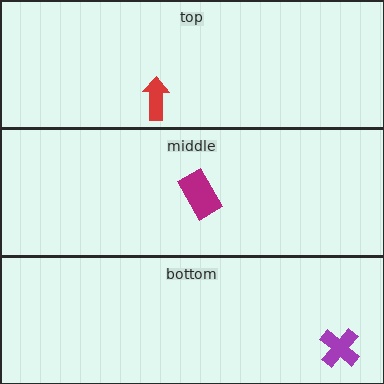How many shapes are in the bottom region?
1.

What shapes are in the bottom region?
The purple cross.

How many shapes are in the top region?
1.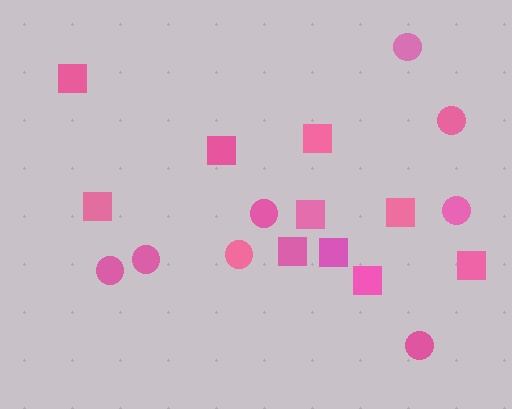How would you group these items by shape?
There are 2 groups: one group of squares (10) and one group of circles (8).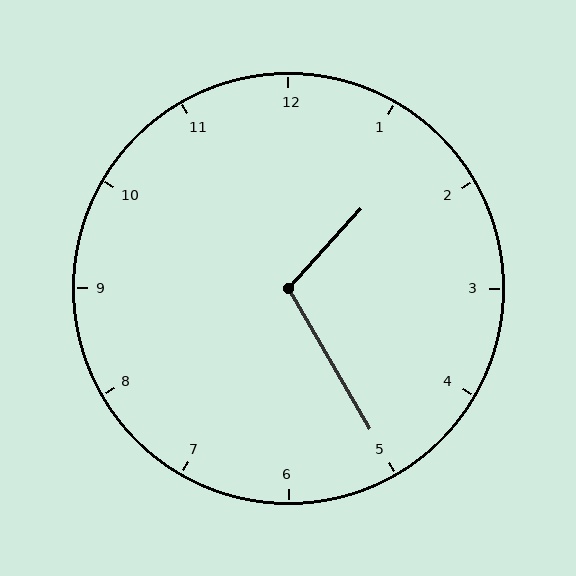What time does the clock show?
1:25.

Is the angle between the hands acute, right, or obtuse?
It is obtuse.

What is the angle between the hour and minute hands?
Approximately 108 degrees.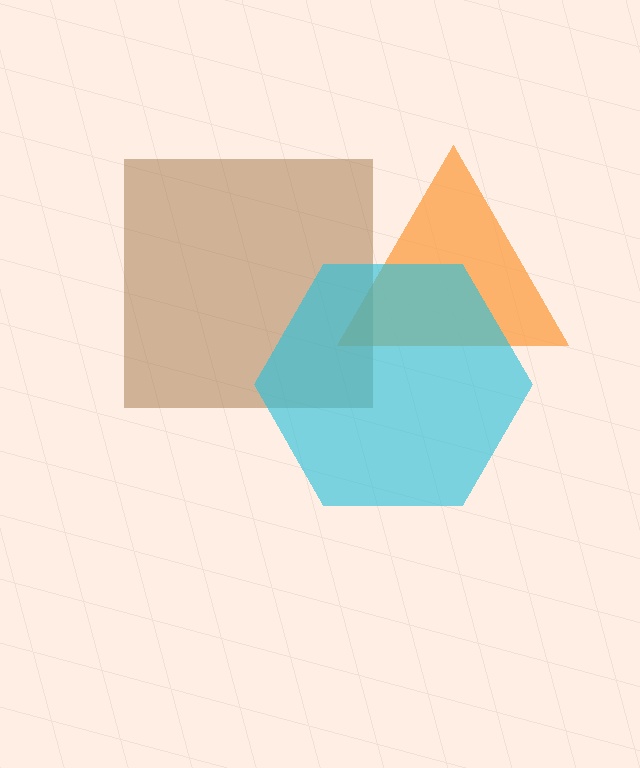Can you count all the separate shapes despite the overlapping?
Yes, there are 3 separate shapes.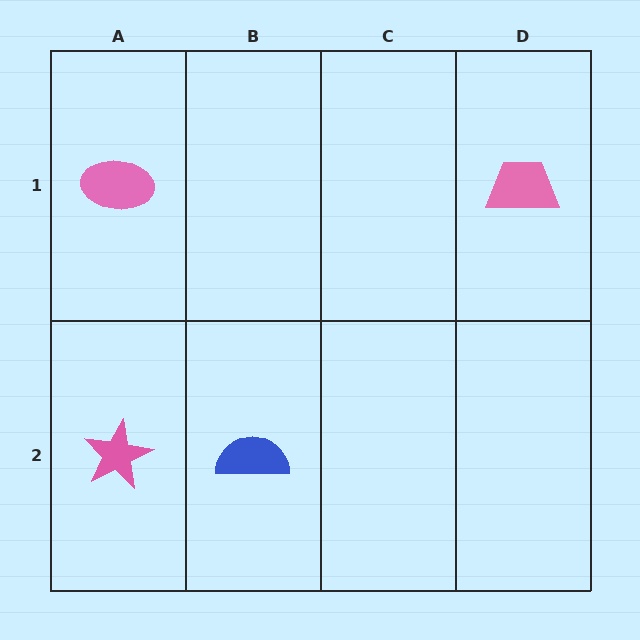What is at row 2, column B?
A blue semicircle.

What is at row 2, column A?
A pink star.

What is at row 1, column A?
A pink ellipse.